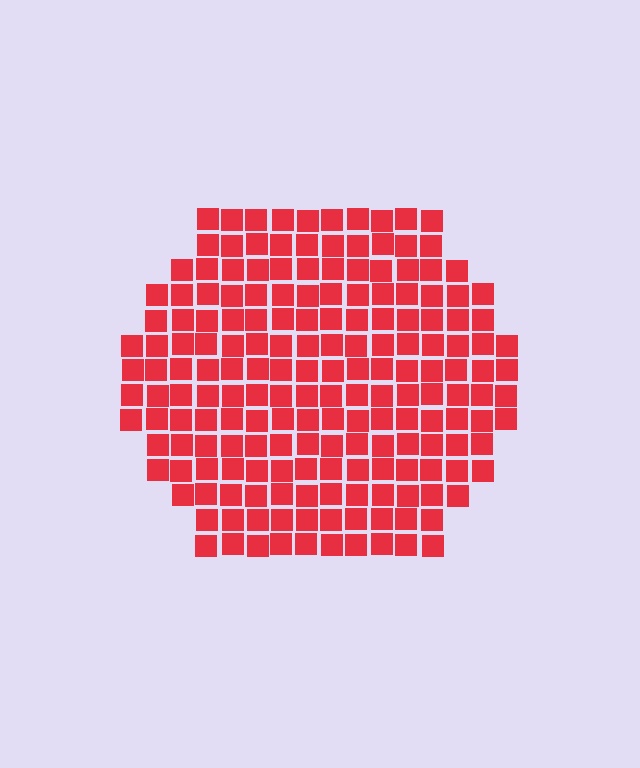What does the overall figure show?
The overall figure shows a hexagon.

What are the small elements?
The small elements are squares.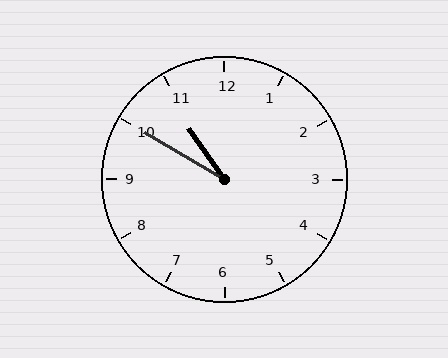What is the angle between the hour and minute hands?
Approximately 25 degrees.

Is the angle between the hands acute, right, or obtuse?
It is acute.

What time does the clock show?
10:50.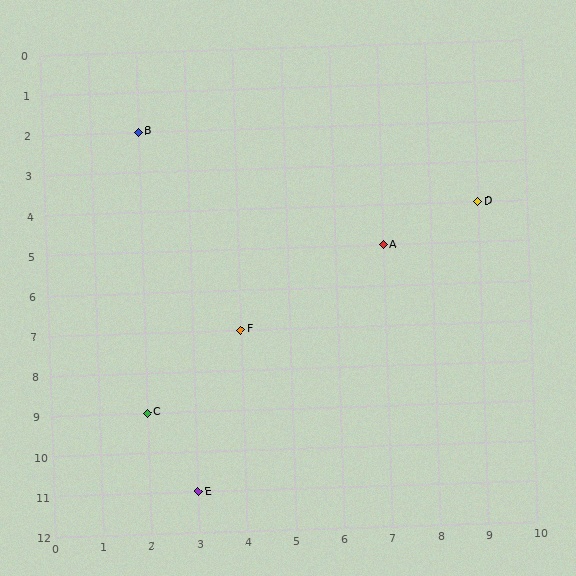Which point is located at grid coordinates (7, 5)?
Point A is at (7, 5).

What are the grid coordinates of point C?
Point C is at grid coordinates (2, 9).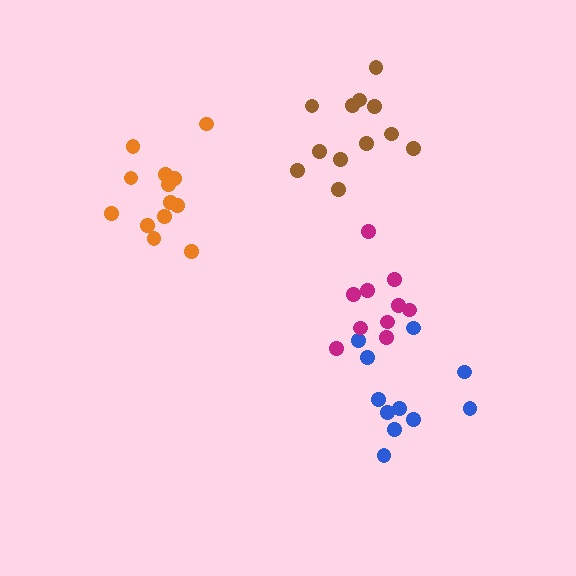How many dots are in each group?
Group 1: 11 dots, Group 2: 13 dots, Group 3: 12 dots, Group 4: 10 dots (46 total).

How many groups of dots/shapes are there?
There are 4 groups.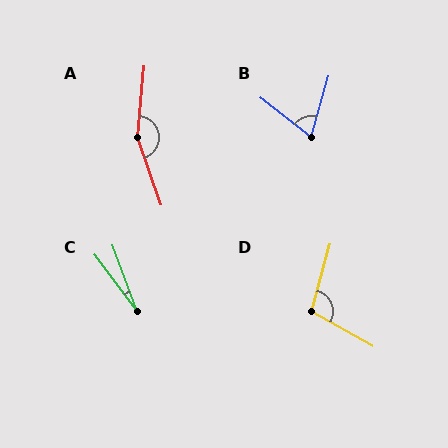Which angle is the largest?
A, at approximately 155 degrees.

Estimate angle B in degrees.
Approximately 68 degrees.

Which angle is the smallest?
C, at approximately 17 degrees.